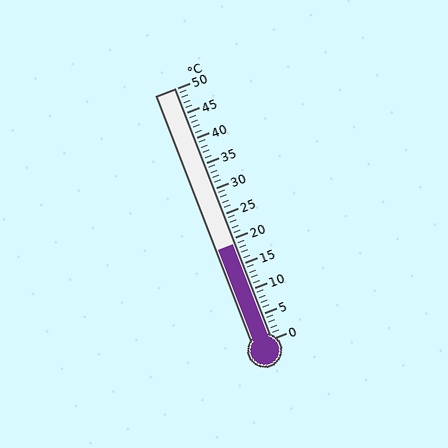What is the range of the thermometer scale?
The thermometer scale ranges from 0°C to 50°C.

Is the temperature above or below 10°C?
The temperature is above 10°C.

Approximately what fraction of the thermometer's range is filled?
The thermometer is filled to approximately 40% of its range.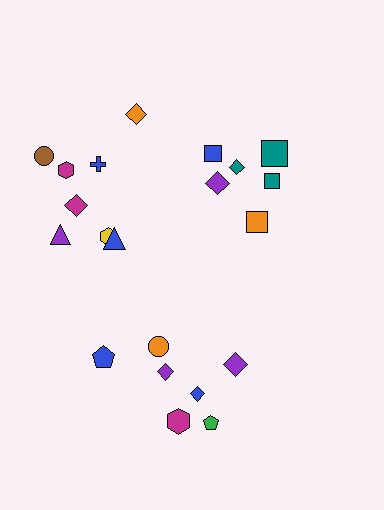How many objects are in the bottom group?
There are 7 objects.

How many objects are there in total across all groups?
There are 21 objects.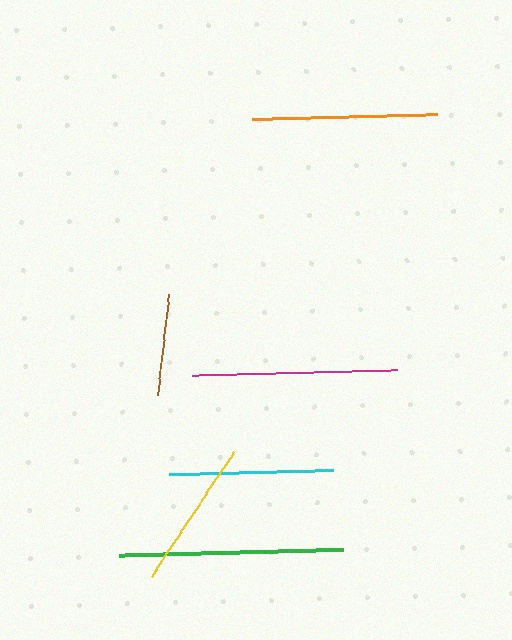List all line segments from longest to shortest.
From longest to shortest: green, magenta, orange, cyan, yellow, brown.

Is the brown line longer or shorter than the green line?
The green line is longer than the brown line.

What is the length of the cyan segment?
The cyan segment is approximately 164 pixels long.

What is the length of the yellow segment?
The yellow segment is approximately 150 pixels long.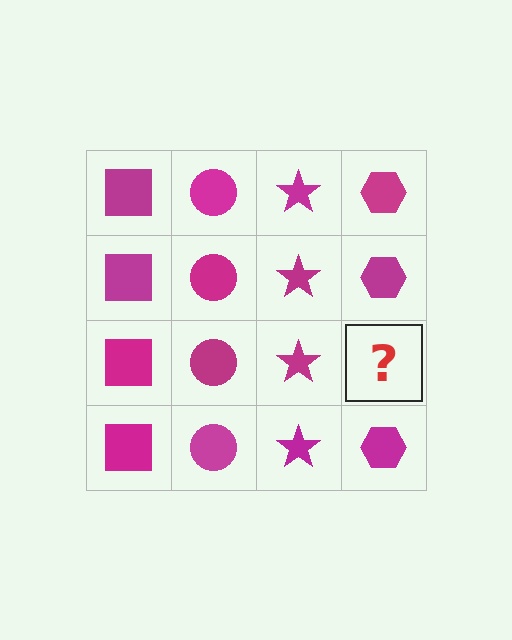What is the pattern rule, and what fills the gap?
The rule is that each column has a consistent shape. The gap should be filled with a magenta hexagon.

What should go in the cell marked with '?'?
The missing cell should contain a magenta hexagon.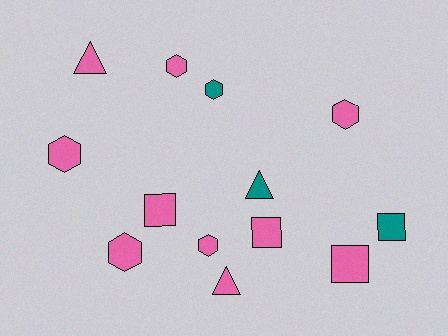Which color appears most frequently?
Pink, with 10 objects.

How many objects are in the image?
There are 13 objects.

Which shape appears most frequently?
Hexagon, with 6 objects.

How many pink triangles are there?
There are 2 pink triangles.